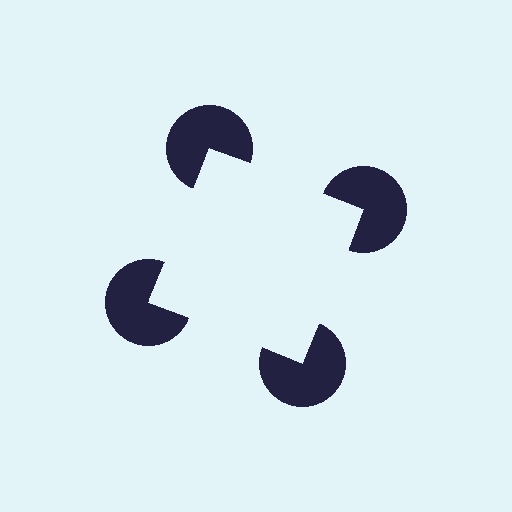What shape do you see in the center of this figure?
An illusory square — its edges are inferred from the aligned wedge cuts in the pac-man discs, not physically drawn.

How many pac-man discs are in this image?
There are 4 — one at each vertex of the illusory square.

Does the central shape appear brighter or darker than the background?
It typically appears slightly brighter than the background, even though no actual brightness change is drawn.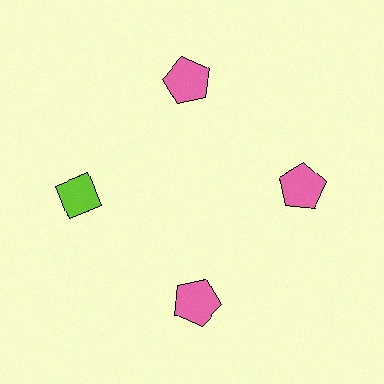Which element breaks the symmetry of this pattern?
The lime diamond at roughly the 9 o'clock position breaks the symmetry. All other shapes are pink pentagons.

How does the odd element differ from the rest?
It differs in both color (lime instead of pink) and shape (diamond instead of pentagon).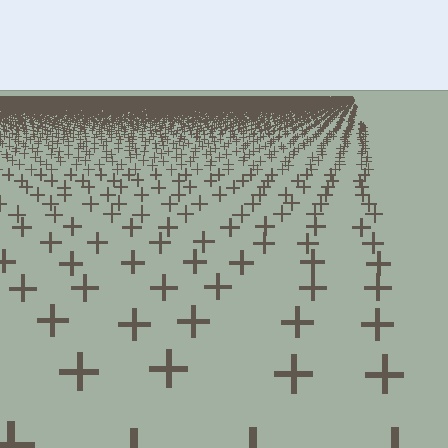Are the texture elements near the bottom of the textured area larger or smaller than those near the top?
Larger. Near the bottom, elements are closer to the viewer and appear at a bigger on-screen size.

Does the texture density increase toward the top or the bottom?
Density increases toward the top.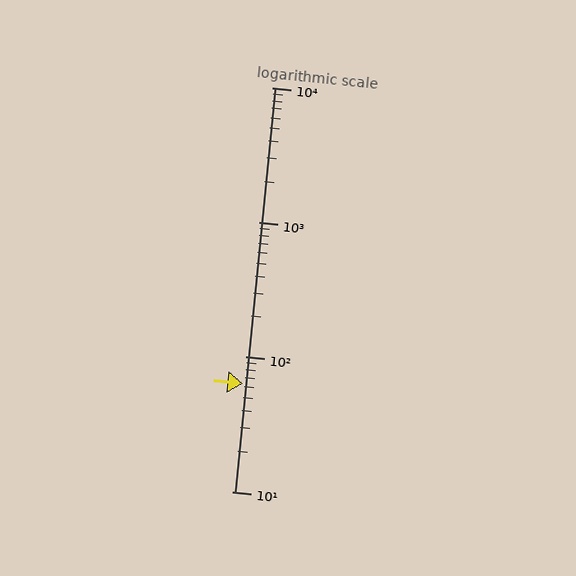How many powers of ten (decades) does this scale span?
The scale spans 3 decades, from 10 to 10000.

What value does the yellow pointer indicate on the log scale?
The pointer indicates approximately 63.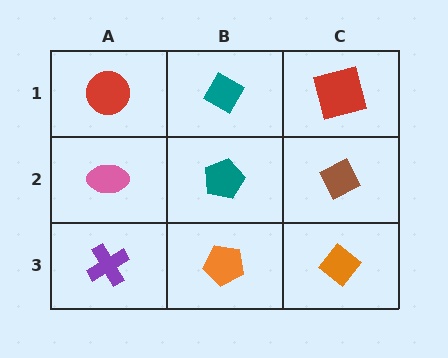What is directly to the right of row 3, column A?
An orange pentagon.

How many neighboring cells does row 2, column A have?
3.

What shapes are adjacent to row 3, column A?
A pink ellipse (row 2, column A), an orange pentagon (row 3, column B).